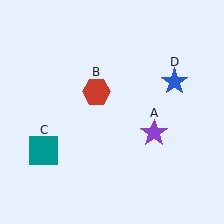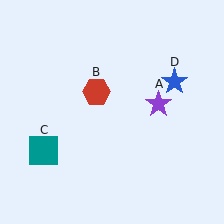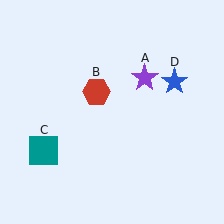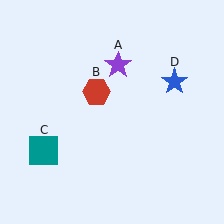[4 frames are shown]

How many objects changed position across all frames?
1 object changed position: purple star (object A).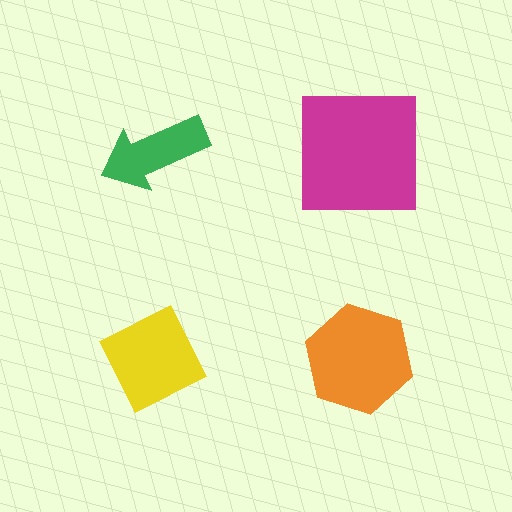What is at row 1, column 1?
A green arrow.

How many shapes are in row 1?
2 shapes.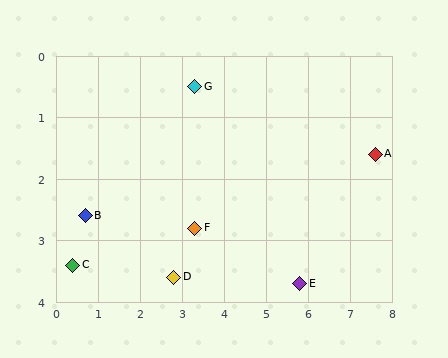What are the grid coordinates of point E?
Point E is at approximately (5.8, 3.7).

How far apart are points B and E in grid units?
Points B and E are about 5.2 grid units apart.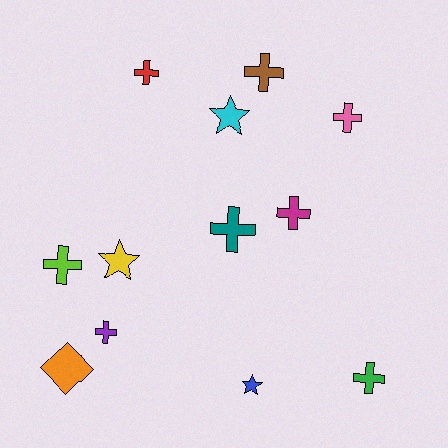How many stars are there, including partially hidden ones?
There are 3 stars.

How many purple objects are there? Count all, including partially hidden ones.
There is 1 purple object.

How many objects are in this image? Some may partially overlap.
There are 12 objects.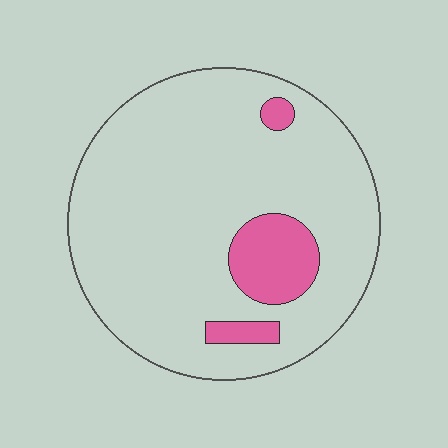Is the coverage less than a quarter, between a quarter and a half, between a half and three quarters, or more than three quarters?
Less than a quarter.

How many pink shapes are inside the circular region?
3.